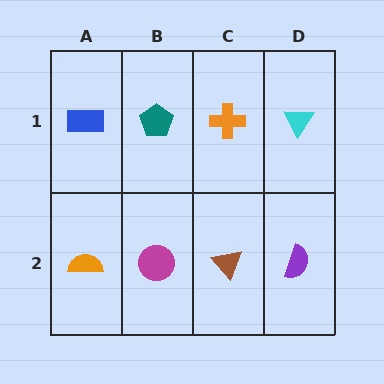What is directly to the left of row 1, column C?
A teal pentagon.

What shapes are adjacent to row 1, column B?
A magenta circle (row 2, column B), a blue rectangle (row 1, column A), an orange cross (row 1, column C).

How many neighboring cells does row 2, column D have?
2.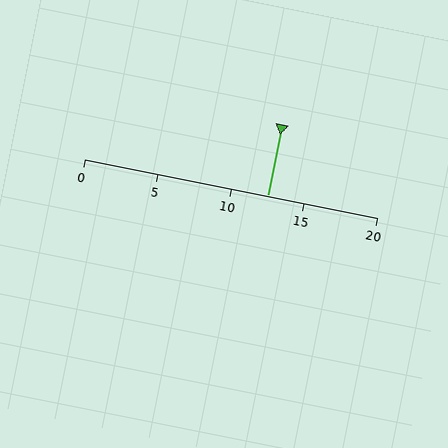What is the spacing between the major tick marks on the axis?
The major ticks are spaced 5 apart.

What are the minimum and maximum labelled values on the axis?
The axis runs from 0 to 20.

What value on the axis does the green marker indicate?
The marker indicates approximately 12.5.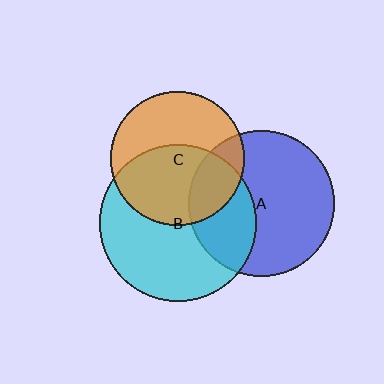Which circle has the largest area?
Circle B (cyan).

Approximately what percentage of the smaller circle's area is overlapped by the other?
Approximately 35%.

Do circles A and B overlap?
Yes.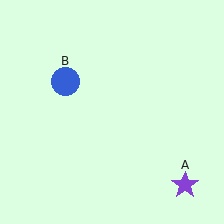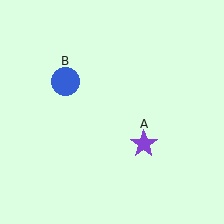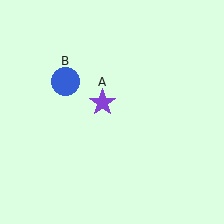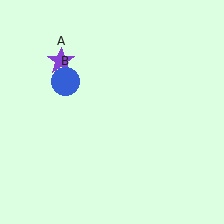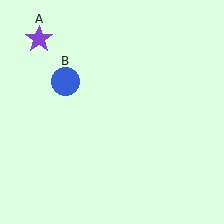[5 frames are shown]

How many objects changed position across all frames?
1 object changed position: purple star (object A).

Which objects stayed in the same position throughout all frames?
Blue circle (object B) remained stationary.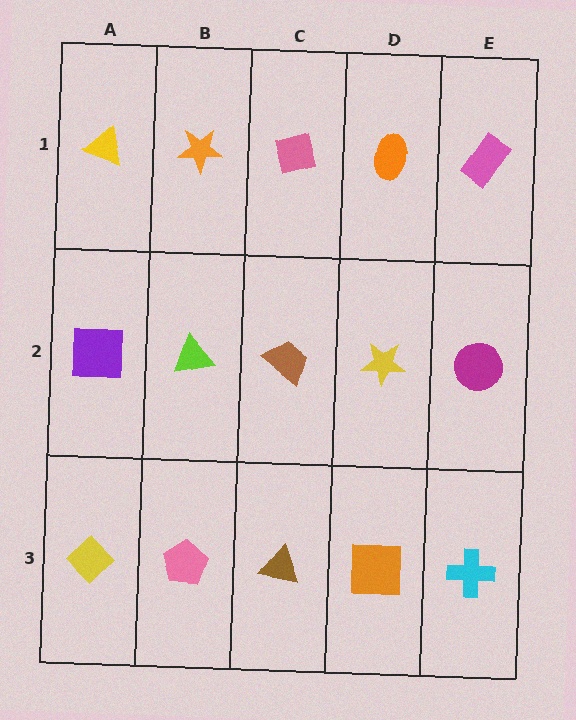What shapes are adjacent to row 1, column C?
A brown trapezoid (row 2, column C), an orange star (row 1, column B), an orange ellipse (row 1, column D).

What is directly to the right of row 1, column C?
An orange ellipse.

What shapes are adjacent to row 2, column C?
A pink square (row 1, column C), a brown triangle (row 3, column C), a lime triangle (row 2, column B), a yellow star (row 2, column D).